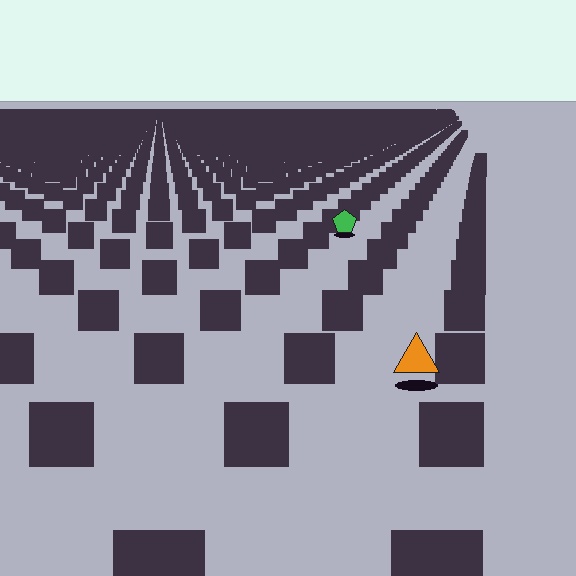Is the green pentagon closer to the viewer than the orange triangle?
No. The orange triangle is closer — you can tell from the texture gradient: the ground texture is coarser near it.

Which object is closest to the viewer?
The orange triangle is closest. The texture marks near it are larger and more spread out.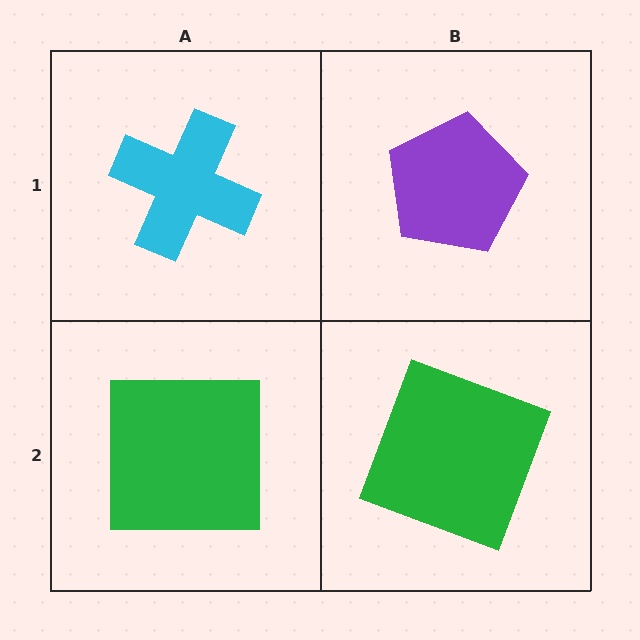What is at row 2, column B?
A green square.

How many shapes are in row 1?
2 shapes.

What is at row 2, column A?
A green square.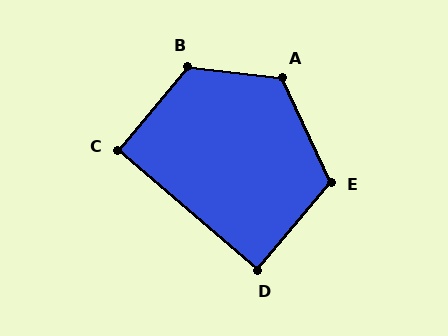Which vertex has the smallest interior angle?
D, at approximately 89 degrees.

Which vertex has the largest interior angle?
B, at approximately 123 degrees.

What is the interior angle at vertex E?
Approximately 115 degrees (obtuse).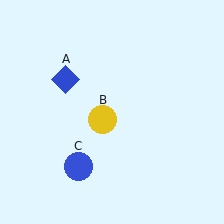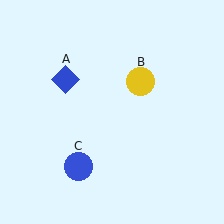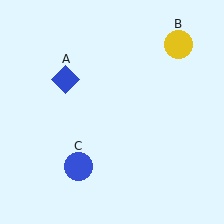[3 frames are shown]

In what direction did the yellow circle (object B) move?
The yellow circle (object B) moved up and to the right.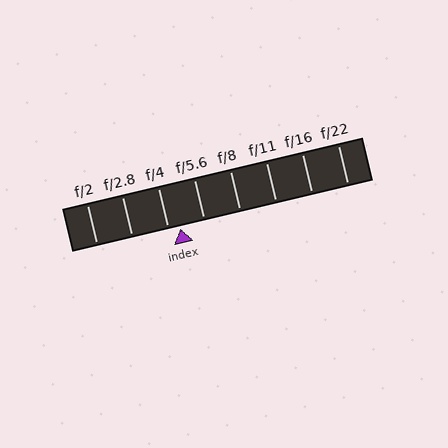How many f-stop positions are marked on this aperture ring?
There are 8 f-stop positions marked.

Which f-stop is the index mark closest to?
The index mark is closest to f/4.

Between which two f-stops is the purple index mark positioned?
The index mark is between f/4 and f/5.6.